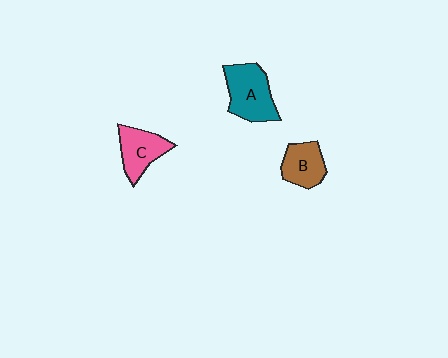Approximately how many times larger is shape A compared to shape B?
Approximately 1.4 times.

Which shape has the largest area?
Shape A (teal).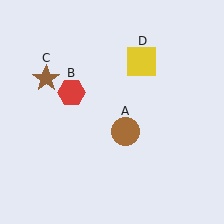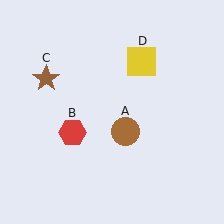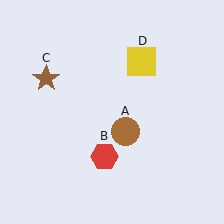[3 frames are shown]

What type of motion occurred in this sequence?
The red hexagon (object B) rotated counterclockwise around the center of the scene.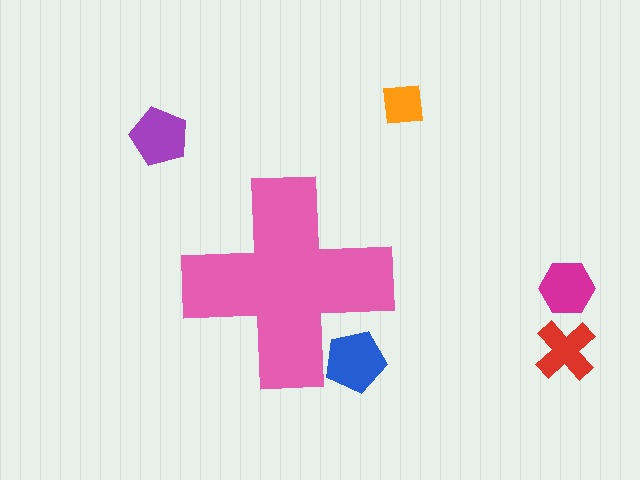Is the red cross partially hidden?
No, the red cross is fully visible.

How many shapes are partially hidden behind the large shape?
1 shape is partially hidden.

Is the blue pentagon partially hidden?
Yes, the blue pentagon is partially hidden behind the pink cross.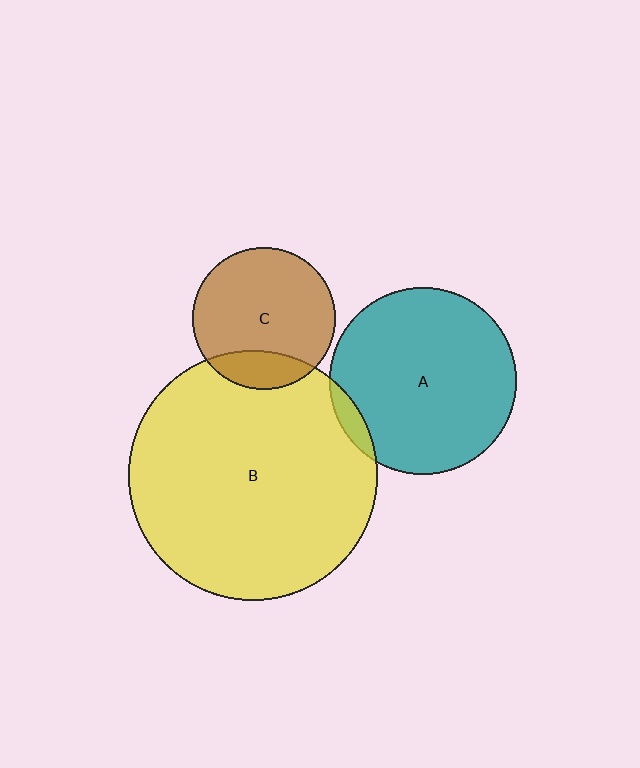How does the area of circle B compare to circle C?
Approximately 3.1 times.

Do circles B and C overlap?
Yes.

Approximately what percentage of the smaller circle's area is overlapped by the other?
Approximately 20%.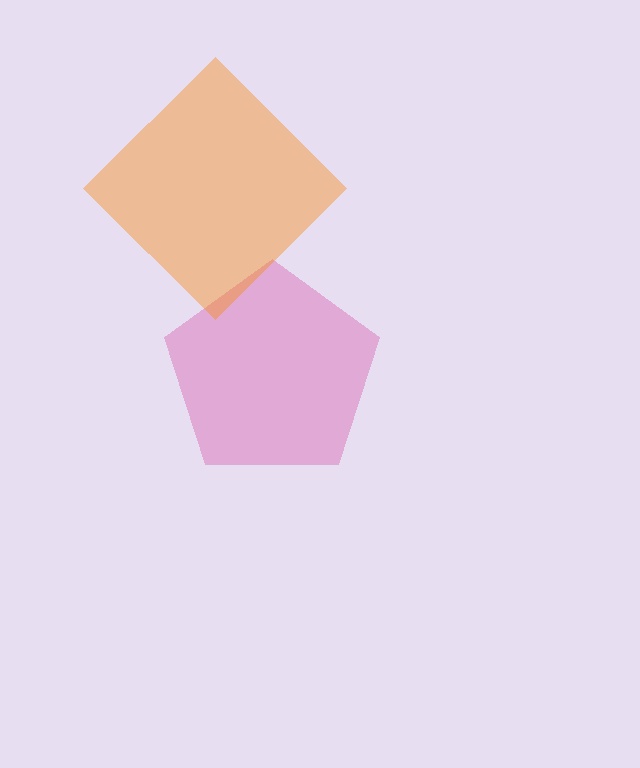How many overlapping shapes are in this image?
There are 2 overlapping shapes in the image.